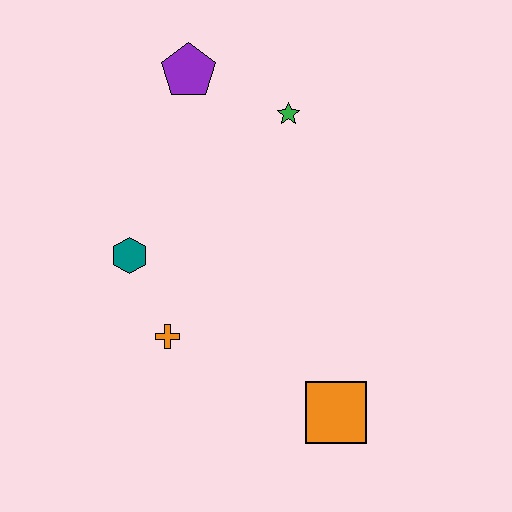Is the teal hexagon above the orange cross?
Yes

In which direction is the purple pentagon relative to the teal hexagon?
The purple pentagon is above the teal hexagon.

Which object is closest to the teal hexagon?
The orange cross is closest to the teal hexagon.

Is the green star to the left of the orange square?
Yes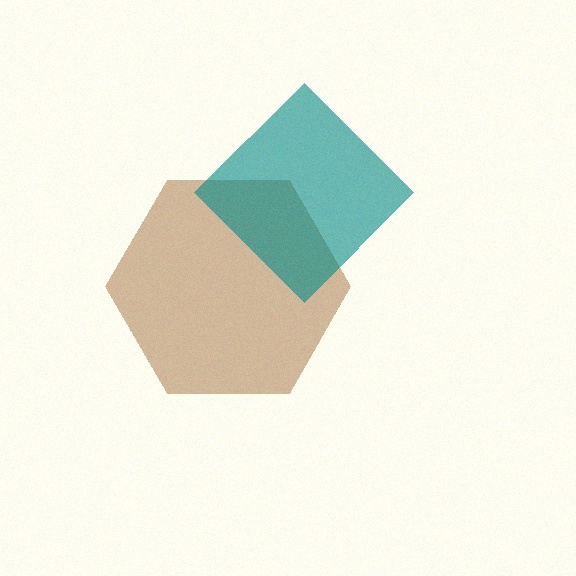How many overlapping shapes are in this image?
There are 2 overlapping shapes in the image.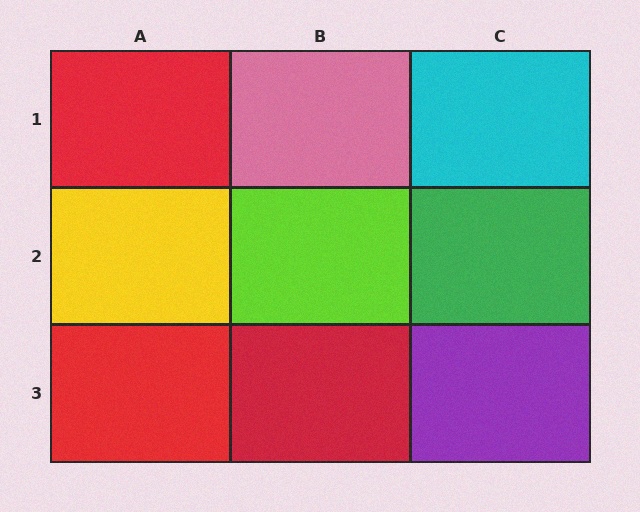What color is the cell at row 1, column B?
Pink.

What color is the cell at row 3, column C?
Purple.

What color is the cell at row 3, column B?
Red.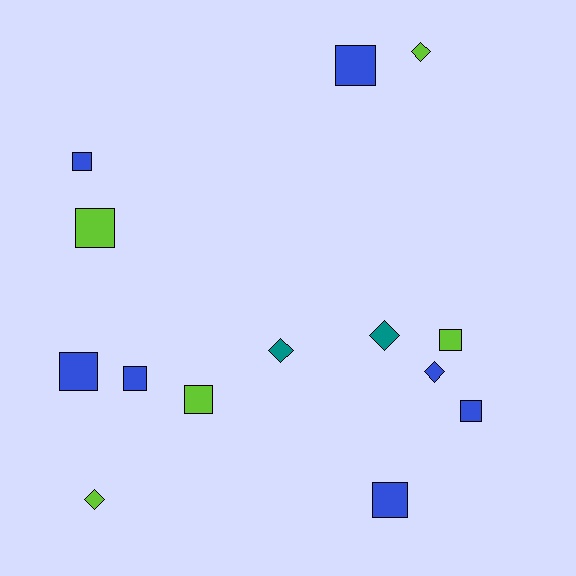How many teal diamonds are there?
There are 2 teal diamonds.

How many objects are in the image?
There are 14 objects.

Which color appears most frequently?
Blue, with 7 objects.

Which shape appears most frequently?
Square, with 9 objects.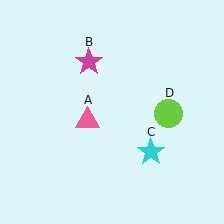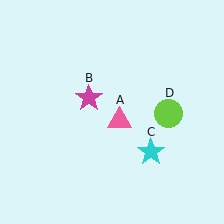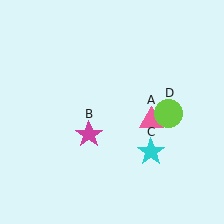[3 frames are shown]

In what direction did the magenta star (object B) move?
The magenta star (object B) moved down.